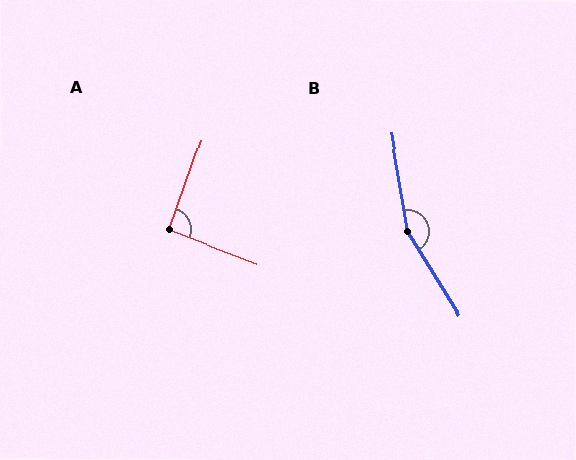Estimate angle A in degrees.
Approximately 91 degrees.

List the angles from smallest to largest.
A (91°), B (158°).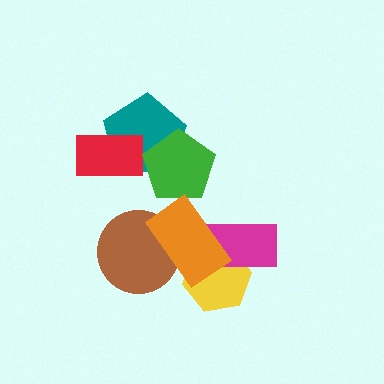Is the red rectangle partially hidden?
No, no other shape covers it.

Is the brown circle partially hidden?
Yes, it is partially covered by another shape.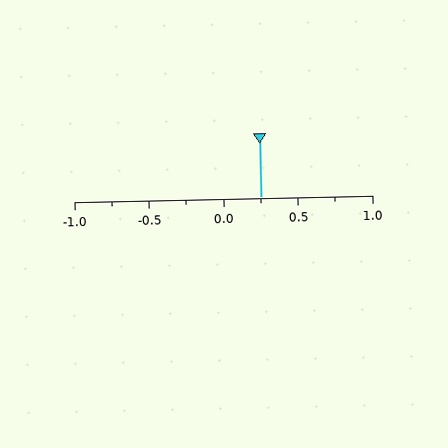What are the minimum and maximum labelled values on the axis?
The axis runs from -1.0 to 1.0.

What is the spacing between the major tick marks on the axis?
The major ticks are spaced 0.5 apart.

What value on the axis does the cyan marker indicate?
The marker indicates approximately 0.25.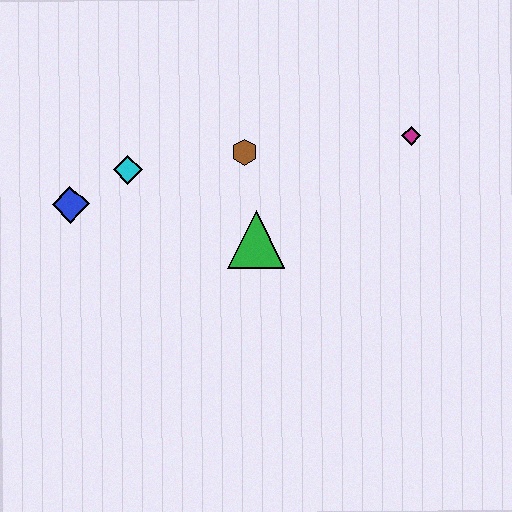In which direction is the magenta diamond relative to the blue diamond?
The magenta diamond is to the right of the blue diamond.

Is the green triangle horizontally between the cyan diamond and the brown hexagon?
No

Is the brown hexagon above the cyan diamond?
Yes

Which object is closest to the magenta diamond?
The brown hexagon is closest to the magenta diamond.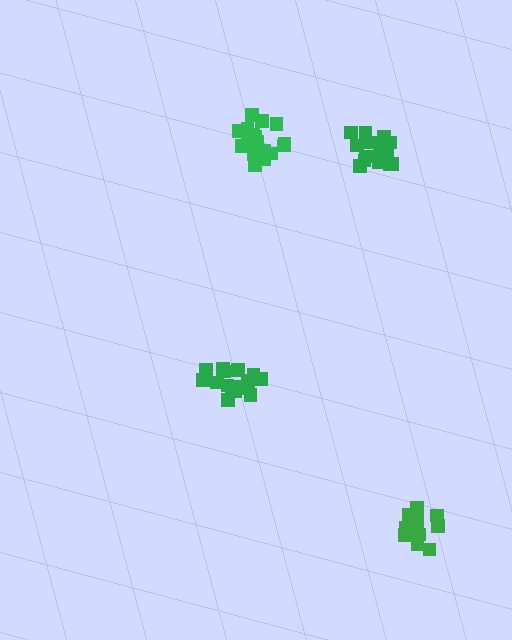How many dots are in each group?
Group 1: 18 dots, Group 2: 17 dots, Group 3: 18 dots, Group 4: 14 dots (67 total).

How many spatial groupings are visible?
There are 4 spatial groupings.